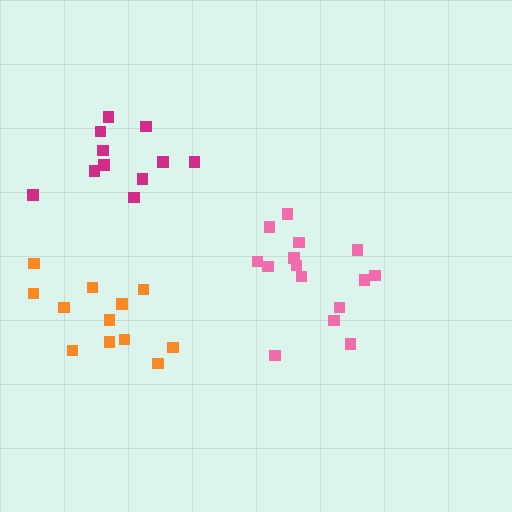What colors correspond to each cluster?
The clusters are colored: pink, magenta, orange.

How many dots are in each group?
Group 1: 15 dots, Group 2: 11 dots, Group 3: 12 dots (38 total).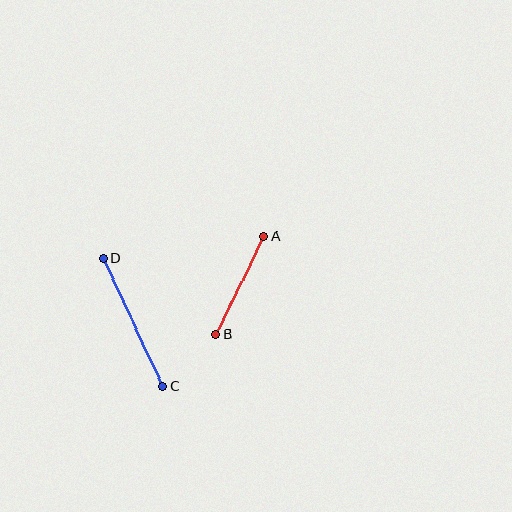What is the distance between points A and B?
The distance is approximately 109 pixels.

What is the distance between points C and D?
The distance is approximately 142 pixels.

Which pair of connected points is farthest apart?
Points C and D are farthest apart.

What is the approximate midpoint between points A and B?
The midpoint is at approximately (240, 286) pixels.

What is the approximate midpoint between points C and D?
The midpoint is at approximately (133, 322) pixels.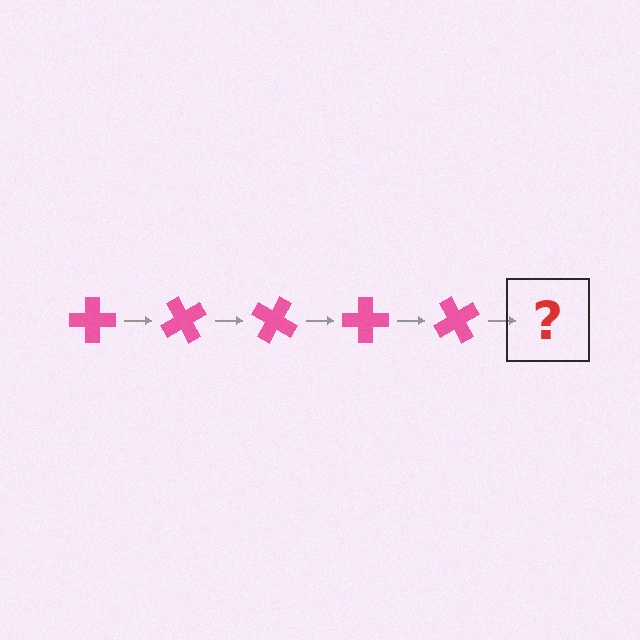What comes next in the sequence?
The next element should be a pink cross rotated 300 degrees.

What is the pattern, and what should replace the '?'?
The pattern is that the cross rotates 60 degrees each step. The '?' should be a pink cross rotated 300 degrees.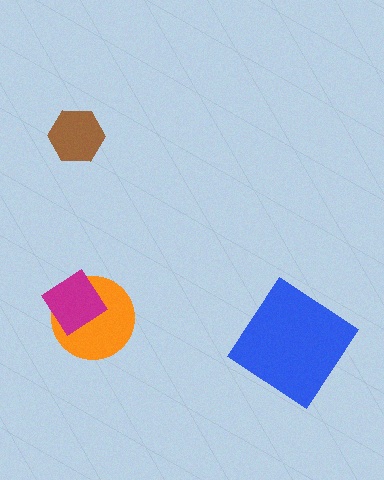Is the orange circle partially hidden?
Yes, it is partially covered by another shape.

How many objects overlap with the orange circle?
1 object overlaps with the orange circle.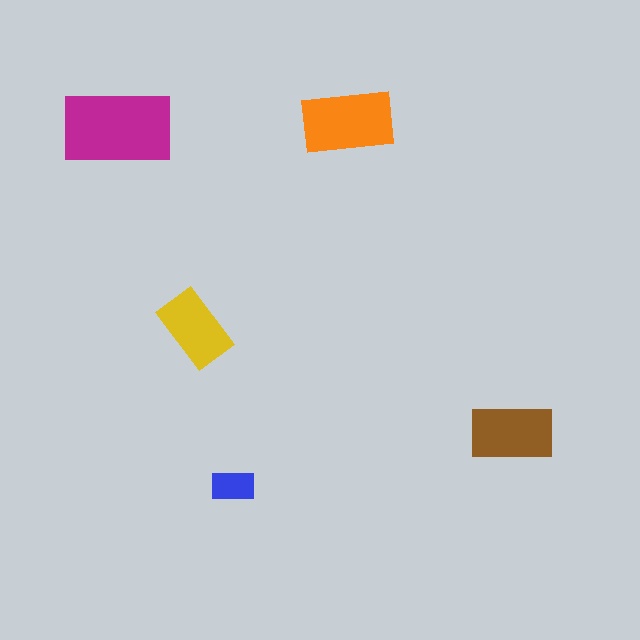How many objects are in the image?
There are 5 objects in the image.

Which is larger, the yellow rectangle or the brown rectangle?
The brown one.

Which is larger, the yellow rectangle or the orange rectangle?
The orange one.